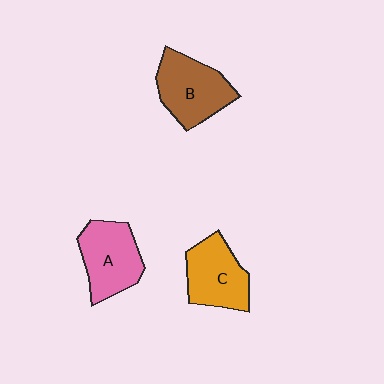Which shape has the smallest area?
Shape C (orange).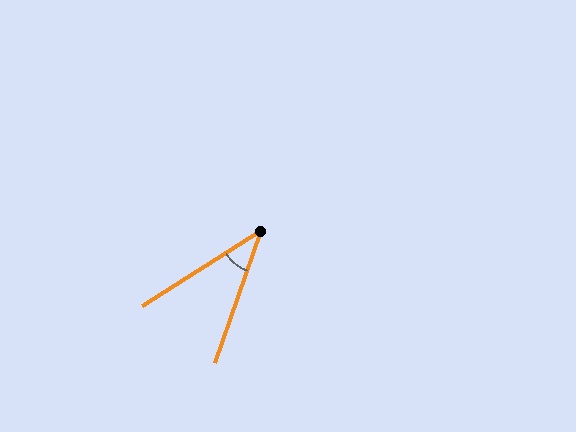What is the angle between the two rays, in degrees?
Approximately 38 degrees.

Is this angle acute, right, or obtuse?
It is acute.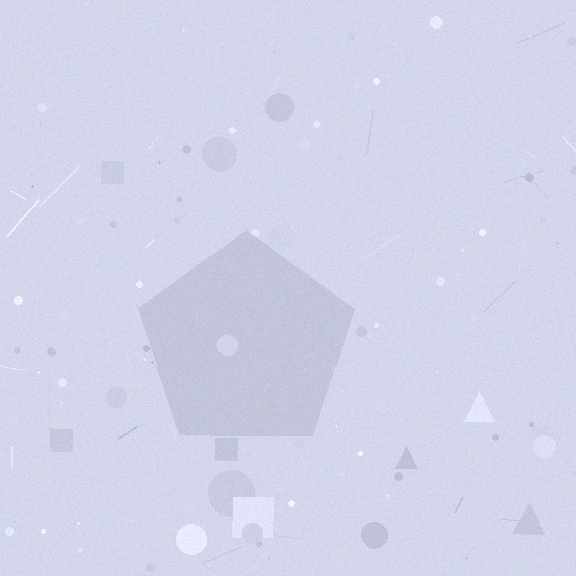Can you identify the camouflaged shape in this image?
The camouflaged shape is a pentagon.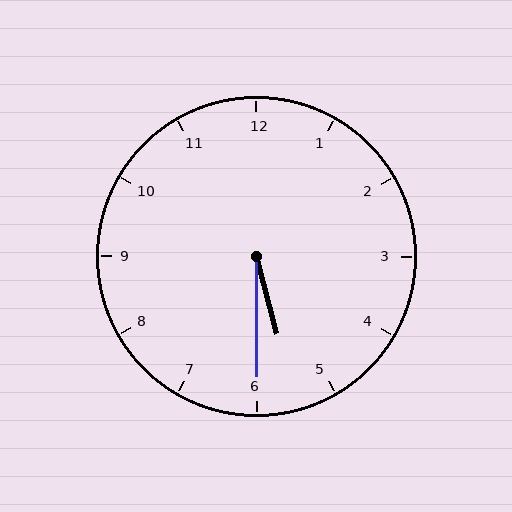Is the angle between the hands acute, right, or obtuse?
It is acute.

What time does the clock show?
5:30.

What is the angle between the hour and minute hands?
Approximately 15 degrees.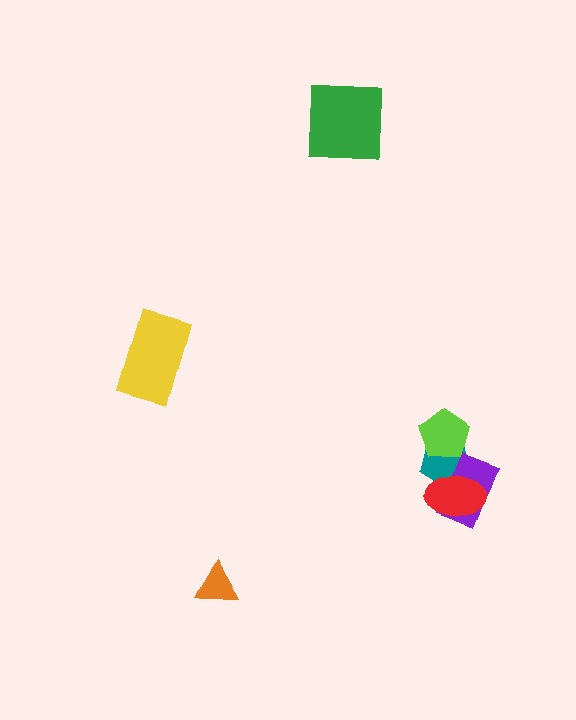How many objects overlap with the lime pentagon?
1 object overlaps with the lime pentagon.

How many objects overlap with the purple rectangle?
2 objects overlap with the purple rectangle.